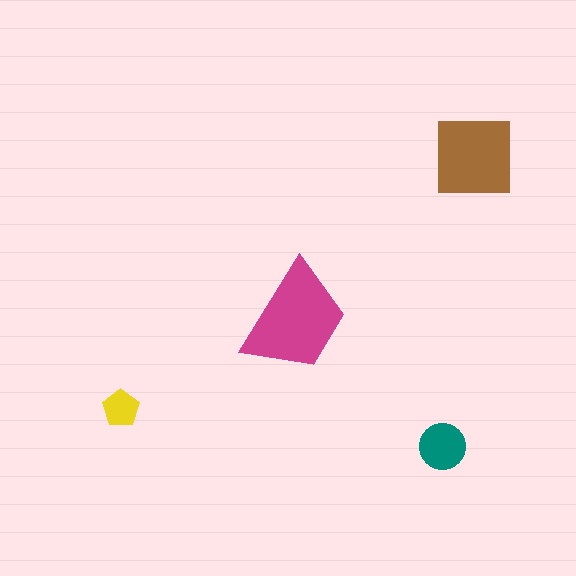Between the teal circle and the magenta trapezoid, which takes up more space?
The magenta trapezoid.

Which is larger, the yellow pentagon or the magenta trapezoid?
The magenta trapezoid.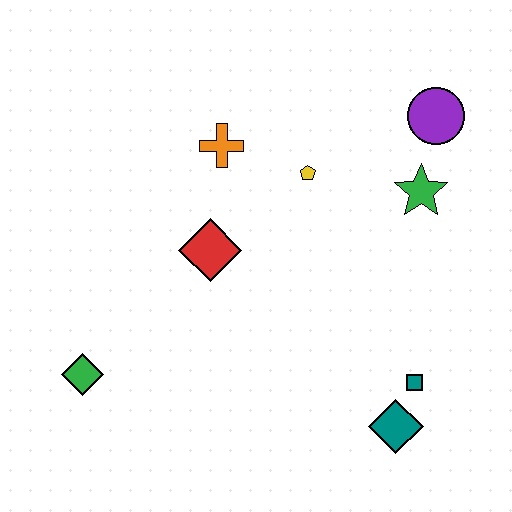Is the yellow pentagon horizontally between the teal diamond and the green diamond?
Yes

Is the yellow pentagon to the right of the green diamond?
Yes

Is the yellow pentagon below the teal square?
No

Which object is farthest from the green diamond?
The purple circle is farthest from the green diamond.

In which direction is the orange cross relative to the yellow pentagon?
The orange cross is to the left of the yellow pentagon.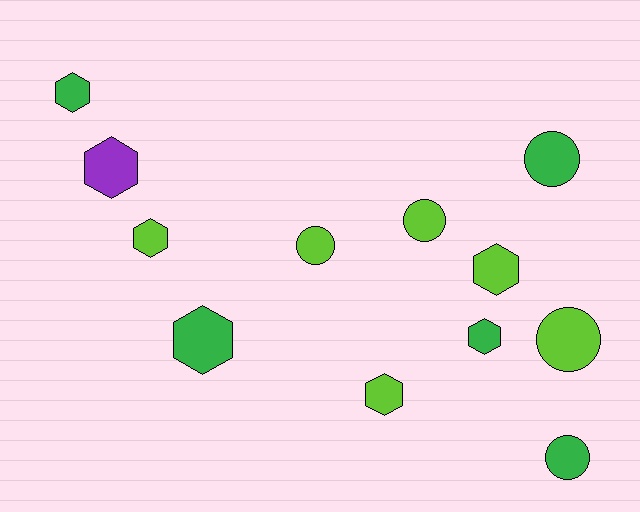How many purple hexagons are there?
There is 1 purple hexagon.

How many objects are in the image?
There are 12 objects.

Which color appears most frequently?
Lime, with 6 objects.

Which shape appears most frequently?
Hexagon, with 7 objects.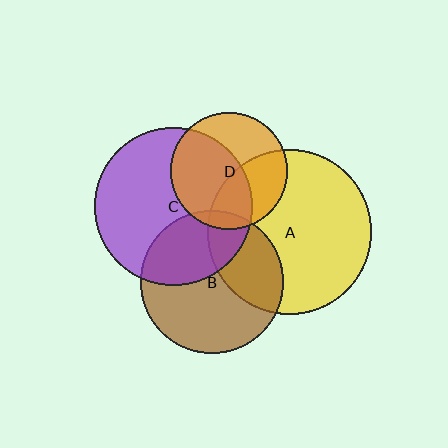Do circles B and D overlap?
Yes.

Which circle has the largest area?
Circle A (yellow).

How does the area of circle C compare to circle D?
Approximately 1.8 times.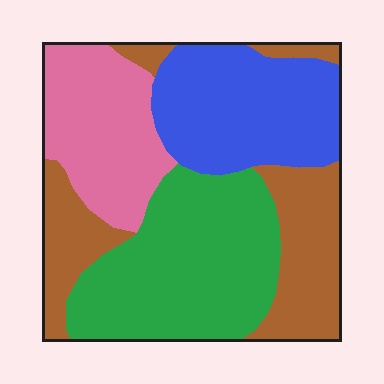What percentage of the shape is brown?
Brown takes up between a quarter and a half of the shape.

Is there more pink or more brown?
Brown.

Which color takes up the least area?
Pink, at roughly 20%.